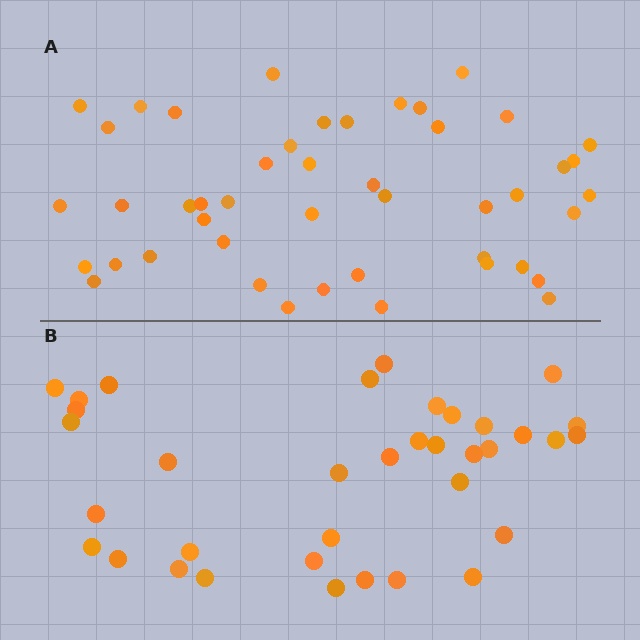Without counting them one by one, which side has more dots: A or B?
Region A (the top region) has more dots.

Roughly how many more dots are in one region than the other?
Region A has roughly 10 or so more dots than region B.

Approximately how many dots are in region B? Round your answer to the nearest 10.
About 40 dots. (The exact count is 36, which rounds to 40.)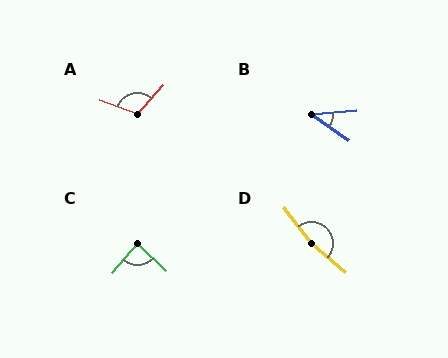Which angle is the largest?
D, at approximately 168 degrees.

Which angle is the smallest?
B, at approximately 39 degrees.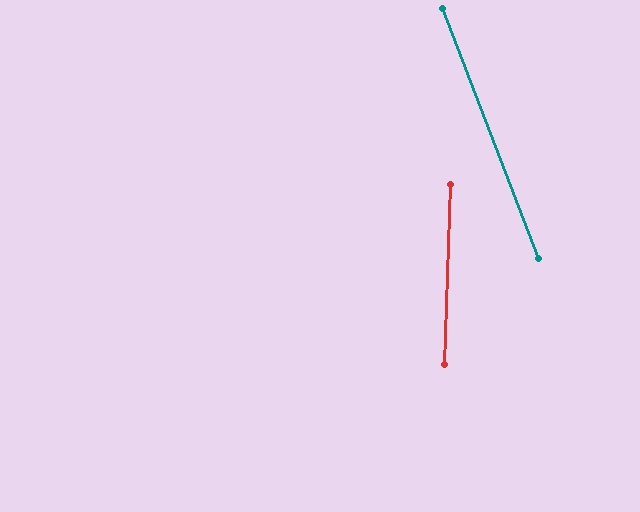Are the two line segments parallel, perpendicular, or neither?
Neither parallel nor perpendicular — they differ by about 23°.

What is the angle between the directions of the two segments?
Approximately 23 degrees.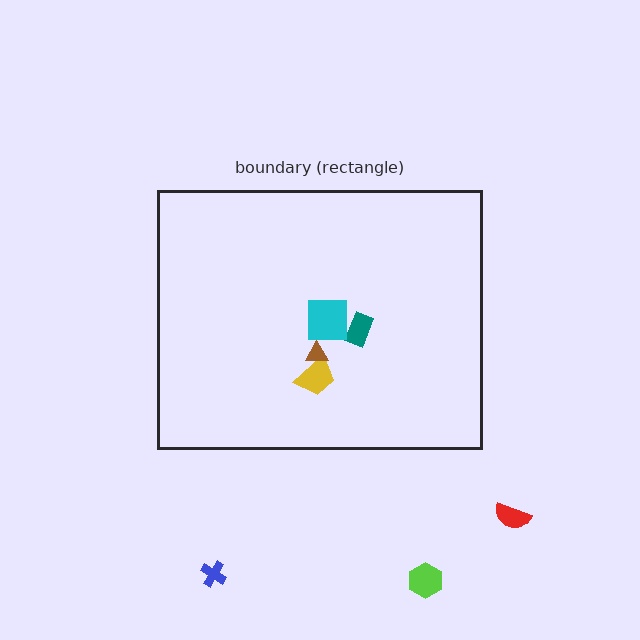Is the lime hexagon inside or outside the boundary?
Outside.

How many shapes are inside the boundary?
4 inside, 3 outside.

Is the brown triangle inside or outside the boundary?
Inside.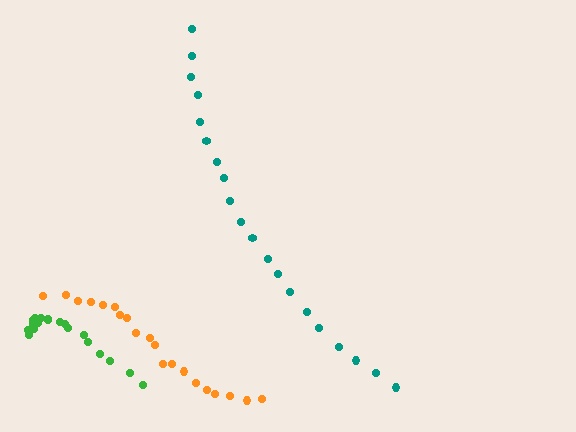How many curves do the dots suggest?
There are 3 distinct paths.